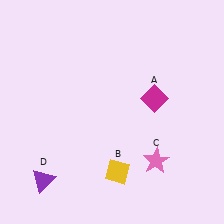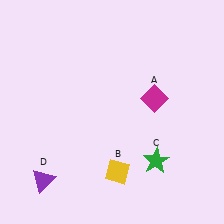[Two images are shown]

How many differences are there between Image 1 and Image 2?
There is 1 difference between the two images.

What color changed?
The star (C) changed from pink in Image 1 to green in Image 2.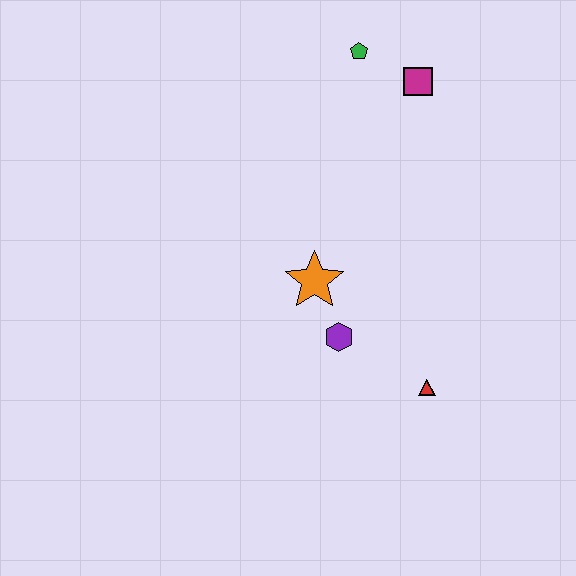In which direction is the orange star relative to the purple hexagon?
The orange star is above the purple hexagon.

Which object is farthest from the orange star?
The green pentagon is farthest from the orange star.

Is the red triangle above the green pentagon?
No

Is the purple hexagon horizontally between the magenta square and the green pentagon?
No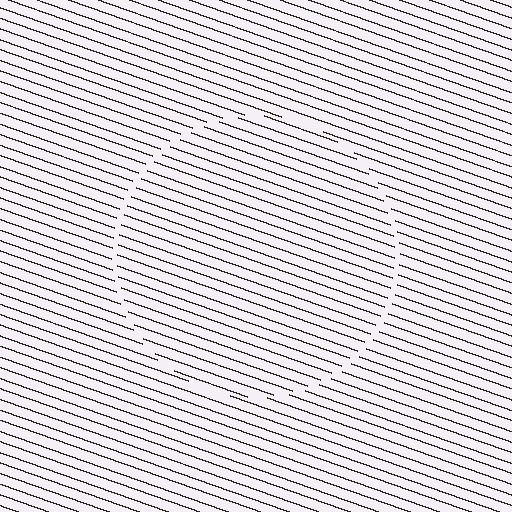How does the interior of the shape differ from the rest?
The interior of the shape contains the same grating, shifted by half a period — the contour is defined by the phase discontinuity where line-ends from the inner and outer gratings abut.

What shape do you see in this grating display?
An illusory circle. The interior of the shape contains the same grating, shifted by half a period — the contour is defined by the phase discontinuity where line-ends from the inner and outer gratings abut.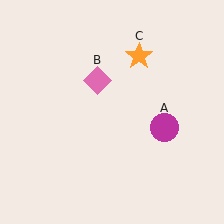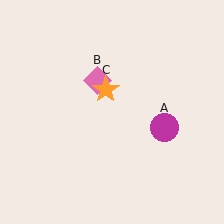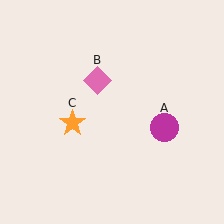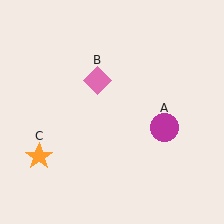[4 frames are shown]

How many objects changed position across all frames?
1 object changed position: orange star (object C).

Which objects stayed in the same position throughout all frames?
Magenta circle (object A) and pink diamond (object B) remained stationary.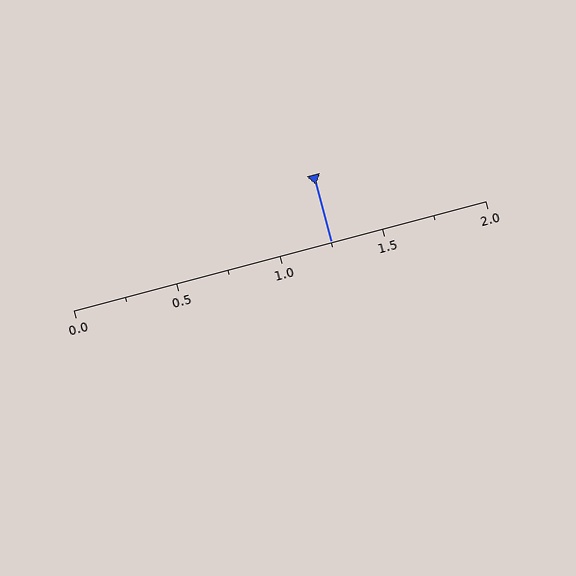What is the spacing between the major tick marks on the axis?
The major ticks are spaced 0.5 apart.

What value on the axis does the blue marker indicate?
The marker indicates approximately 1.25.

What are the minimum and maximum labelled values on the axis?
The axis runs from 0.0 to 2.0.